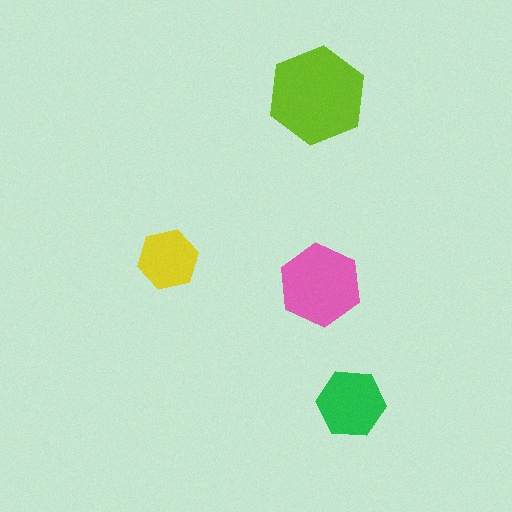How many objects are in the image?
There are 4 objects in the image.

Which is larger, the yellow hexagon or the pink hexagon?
The pink one.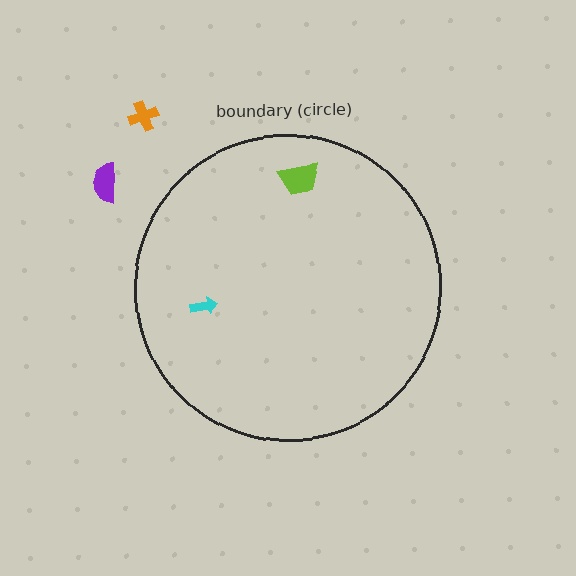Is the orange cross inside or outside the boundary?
Outside.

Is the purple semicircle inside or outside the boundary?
Outside.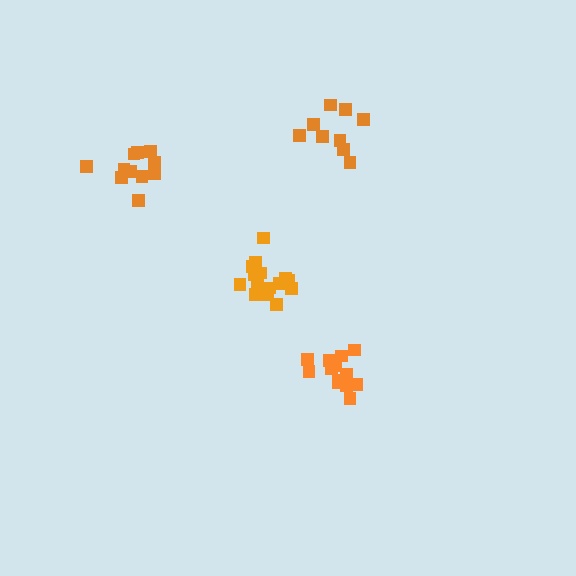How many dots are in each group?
Group 1: 9 dots, Group 2: 11 dots, Group 3: 13 dots, Group 4: 15 dots (48 total).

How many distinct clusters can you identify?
There are 4 distinct clusters.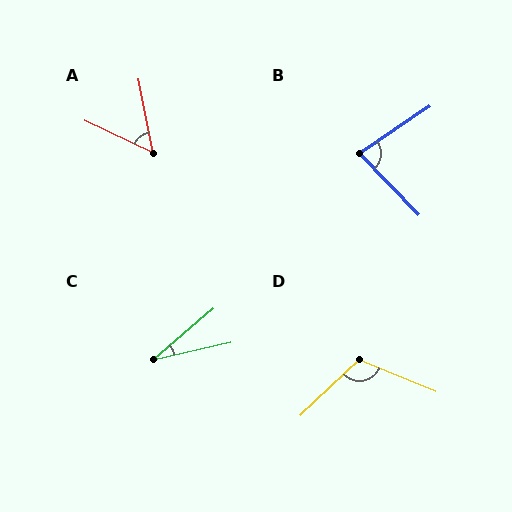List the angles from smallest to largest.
C (28°), A (54°), B (80°), D (114°).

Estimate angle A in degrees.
Approximately 54 degrees.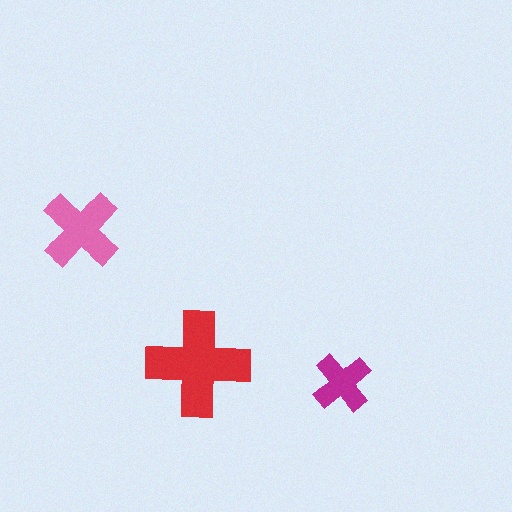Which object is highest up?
The pink cross is topmost.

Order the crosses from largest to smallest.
the red one, the pink one, the magenta one.